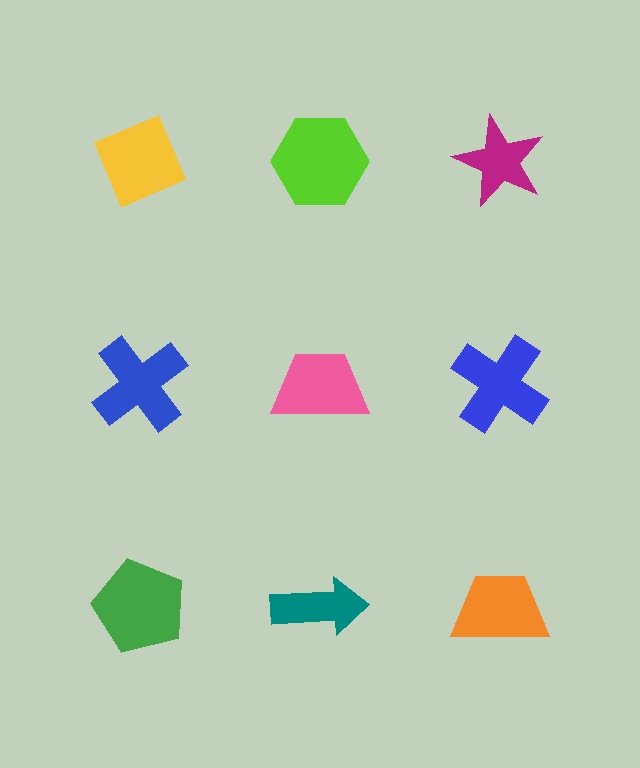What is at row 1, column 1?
A yellow diamond.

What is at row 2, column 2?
A pink trapezoid.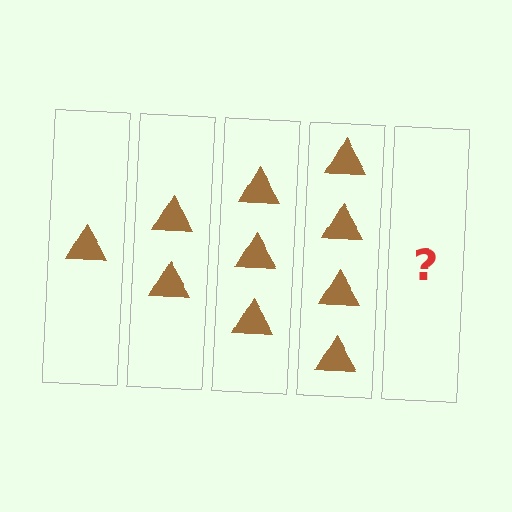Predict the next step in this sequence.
The next step is 5 triangles.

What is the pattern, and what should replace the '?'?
The pattern is that each step adds one more triangle. The '?' should be 5 triangles.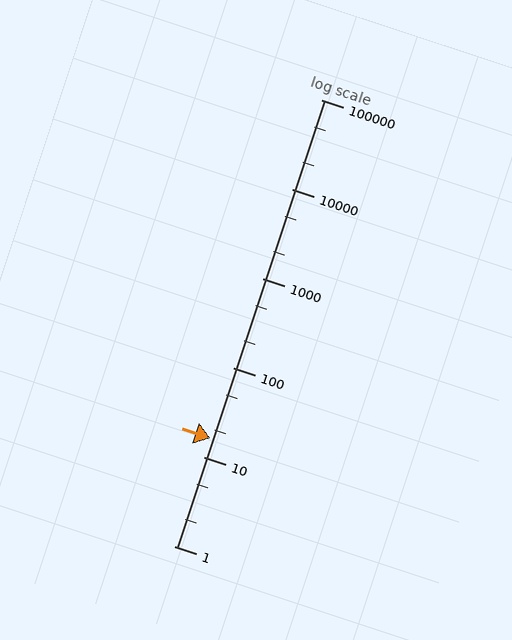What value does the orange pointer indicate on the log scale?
The pointer indicates approximately 16.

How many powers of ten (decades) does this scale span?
The scale spans 5 decades, from 1 to 100000.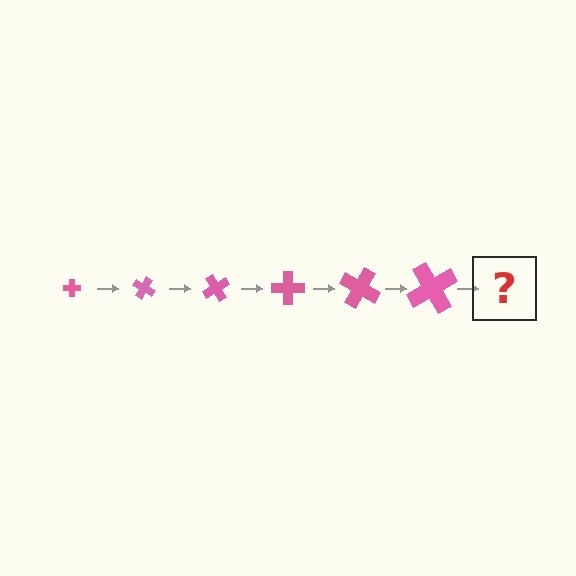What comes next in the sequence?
The next element should be a cross, larger than the previous one and rotated 180 degrees from the start.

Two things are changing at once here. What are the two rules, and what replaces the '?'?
The two rules are that the cross grows larger each step and it rotates 30 degrees each step. The '?' should be a cross, larger than the previous one and rotated 180 degrees from the start.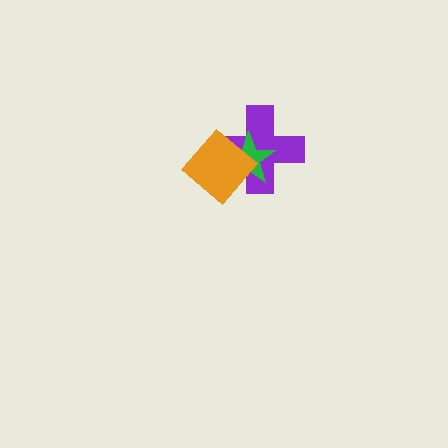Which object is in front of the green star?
The orange diamond is in front of the green star.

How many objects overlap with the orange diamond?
2 objects overlap with the orange diamond.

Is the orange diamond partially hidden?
No, no other shape covers it.